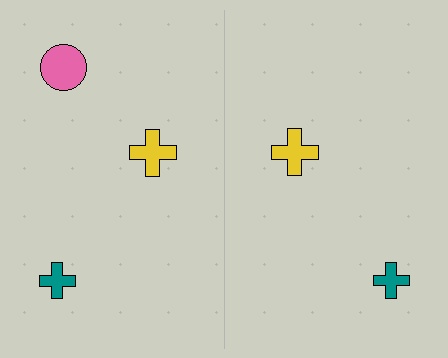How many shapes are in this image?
There are 5 shapes in this image.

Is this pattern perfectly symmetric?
No, the pattern is not perfectly symmetric. A pink circle is missing from the right side.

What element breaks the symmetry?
A pink circle is missing from the right side.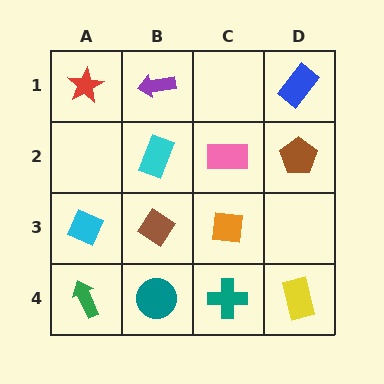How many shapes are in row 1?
3 shapes.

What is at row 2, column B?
A cyan rectangle.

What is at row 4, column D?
A yellow rectangle.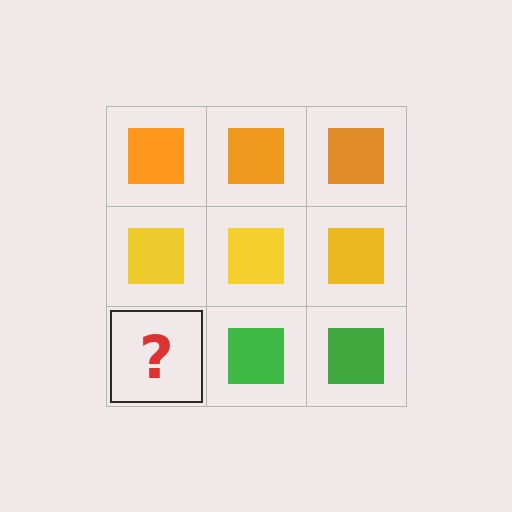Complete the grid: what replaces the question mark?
The question mark should be replaced with a green square.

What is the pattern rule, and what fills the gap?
The rule is that each row has a consistent color. The gap should be filled with a green square.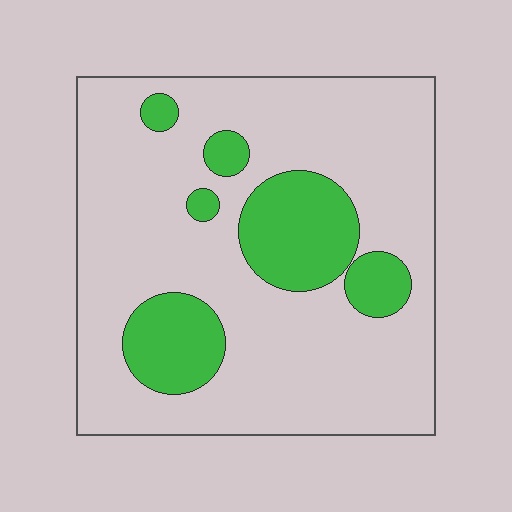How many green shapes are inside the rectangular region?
6.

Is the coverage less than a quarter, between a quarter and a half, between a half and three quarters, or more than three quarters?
Less than a quarter.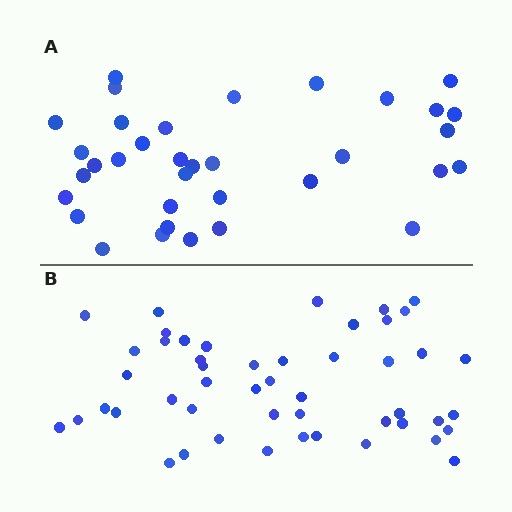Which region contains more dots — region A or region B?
Region B (the bottom region) has more dots.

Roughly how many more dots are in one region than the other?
Region B has approximately 15 more dots than region A.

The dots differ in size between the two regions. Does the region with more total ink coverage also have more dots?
No. Region A has more total ink coverage because its dots are larger, but region B actually contains more individual dots. Total area can be misleading — the number of items is what matters here.